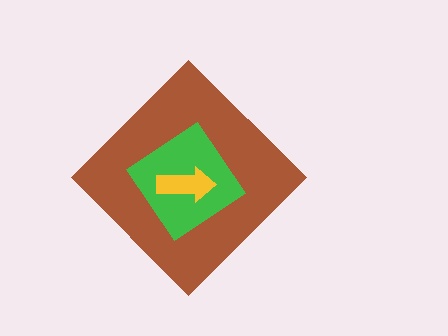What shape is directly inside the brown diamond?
The green diamond.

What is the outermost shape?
The brown diamond.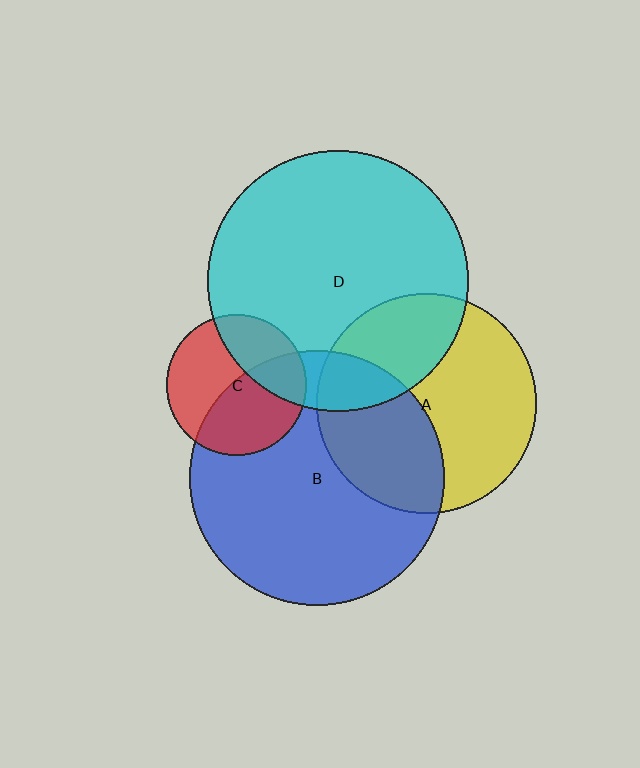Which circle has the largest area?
Circle D (cyan).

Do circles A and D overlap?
Yes.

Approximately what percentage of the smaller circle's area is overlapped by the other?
Approximately 30%.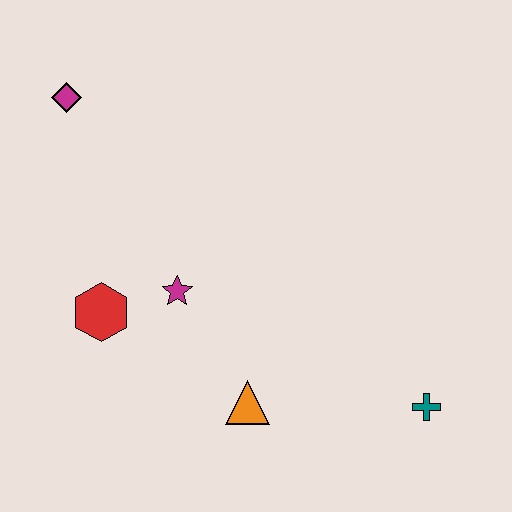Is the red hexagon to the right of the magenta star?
No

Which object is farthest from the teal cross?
The magenta diamond is farthest from the teal cross.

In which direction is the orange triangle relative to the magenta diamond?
The orange triangle is below the magenta diamond.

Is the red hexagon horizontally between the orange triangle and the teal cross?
No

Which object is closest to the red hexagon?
The magenta star is closest to the red hexagon.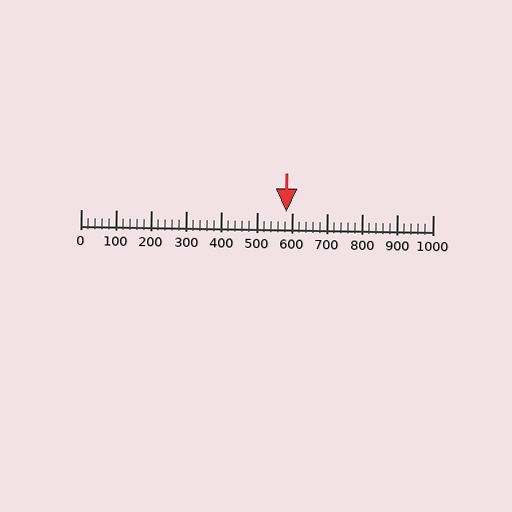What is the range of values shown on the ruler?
The ruler shows values from 0 to 1000.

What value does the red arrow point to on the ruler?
The red arrow points to approximately 583.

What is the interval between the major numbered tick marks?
The major tick marks are spaced 100 units apart.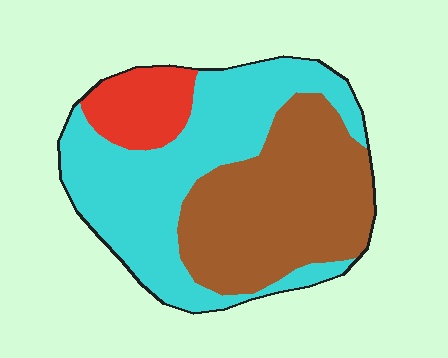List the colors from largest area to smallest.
From largest to smallest: cyan, brown, red.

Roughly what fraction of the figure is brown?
Brown covers about 40% of the figure.